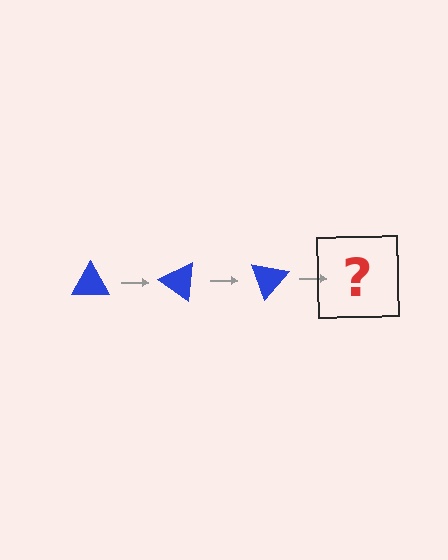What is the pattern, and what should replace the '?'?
The pattern is that the triangle rotates 35 degrees each step. The '?' should be a blue triangle rotated 105 degrees.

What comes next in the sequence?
The next element should be a blue triangle rotated 105 degrees.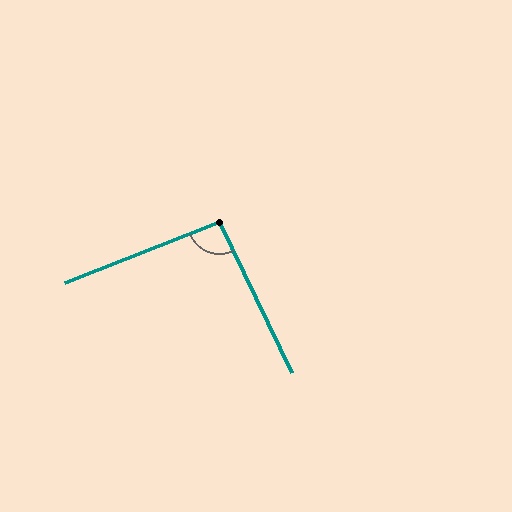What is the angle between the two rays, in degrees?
Approximately 94 degrees.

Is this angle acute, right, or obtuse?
It is approximately a right angle.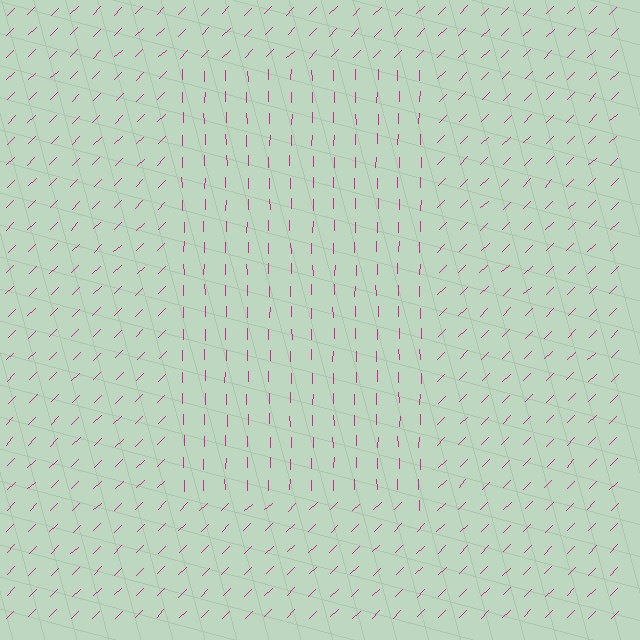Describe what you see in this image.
The image is filled with small magenta line segments. A rectangle region in the image has lines oriented differently from the surrounding lines, creating a visible texture boundary.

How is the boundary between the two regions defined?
The boundary is defined purely by a change in line orientation (approximately 45 degrees difference). All lines are the same color and thickness.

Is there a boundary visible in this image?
Yes, there is a texture boundary formed by a change in line orientation.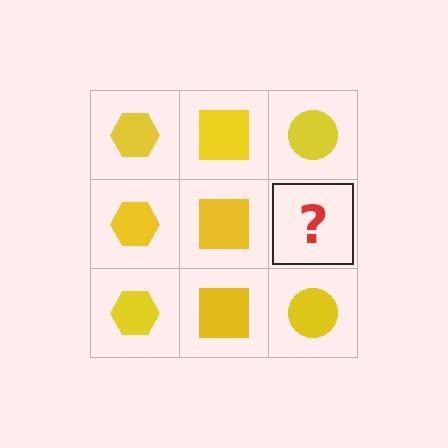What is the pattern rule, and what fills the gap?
The rule is that each column has a consistent shape. The gap should be filled with a yellow circle.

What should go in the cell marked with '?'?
The missing cell should contain a yellow circle.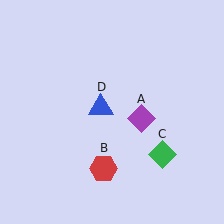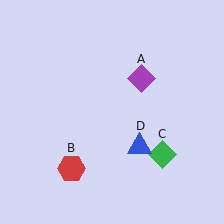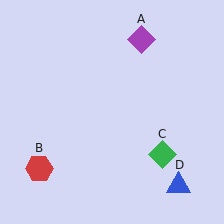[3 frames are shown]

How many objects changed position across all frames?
3 objects changed position: purple diamond (object A), red hexagon (object B), blue triangle (object D).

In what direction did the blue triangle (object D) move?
The blue triangle (object D) moved down and to the right.